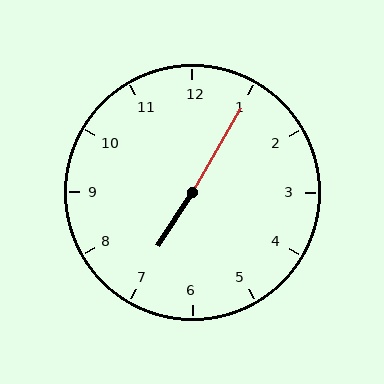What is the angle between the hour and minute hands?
Approximately 178 degrees.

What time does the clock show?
7:05.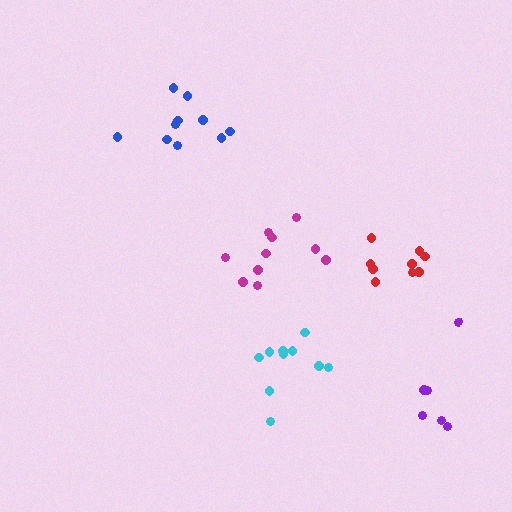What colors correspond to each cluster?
The clusters are colored: cyan, purple, magenta, red, blue.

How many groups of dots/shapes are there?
There are 5 groups.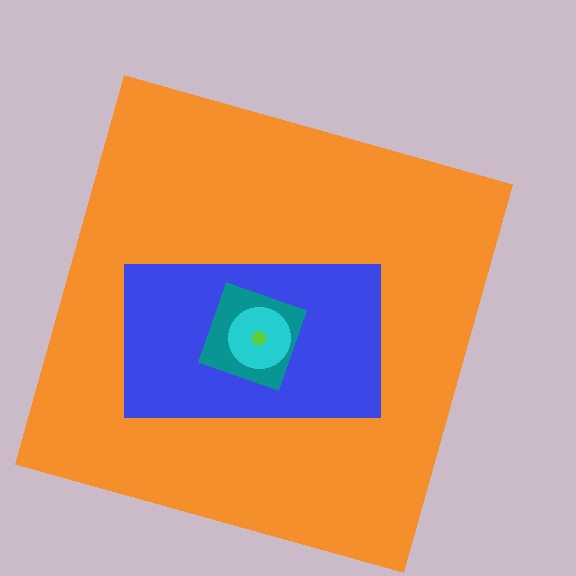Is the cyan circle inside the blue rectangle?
Yes.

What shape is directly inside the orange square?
The blue rectangle.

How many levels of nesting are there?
5.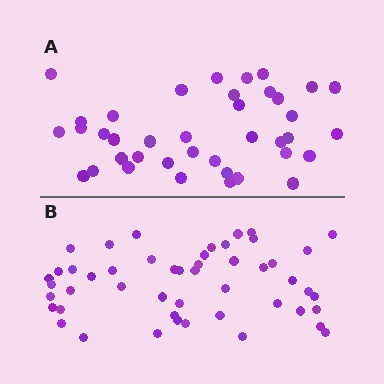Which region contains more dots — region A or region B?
Region B (the bottom region) has more dots.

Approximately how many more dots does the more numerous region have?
Region B has roughly 10 or so more dots than region A.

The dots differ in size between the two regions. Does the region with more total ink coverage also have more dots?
No. Region A has more total ink coverage because its dots are larger, but region B actually contains more individual dots. Total area can be misleading — the number of items is what matters here.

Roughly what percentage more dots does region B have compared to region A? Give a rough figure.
About 25% more.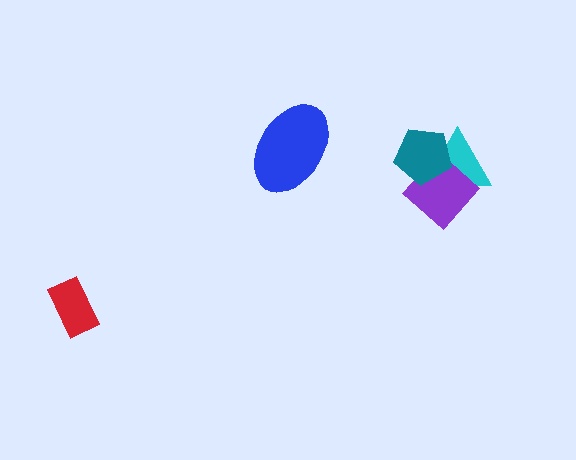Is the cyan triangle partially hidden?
Yes, it is partially covered by another shape.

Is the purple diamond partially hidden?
Yes, it is partially covered by another shape.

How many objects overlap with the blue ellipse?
0 objects overlap with the blue ellipse.